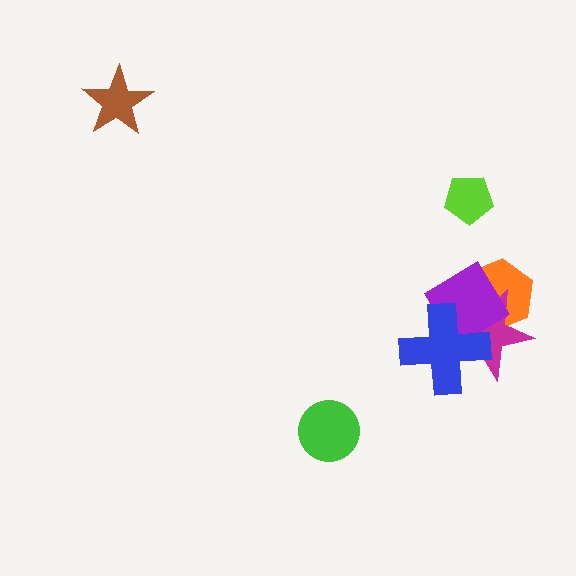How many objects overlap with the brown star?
0 objects overlap with the brown star.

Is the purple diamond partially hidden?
Yes, it is partially covered by another shape.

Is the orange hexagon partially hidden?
Yes, it is partially covered by another shape.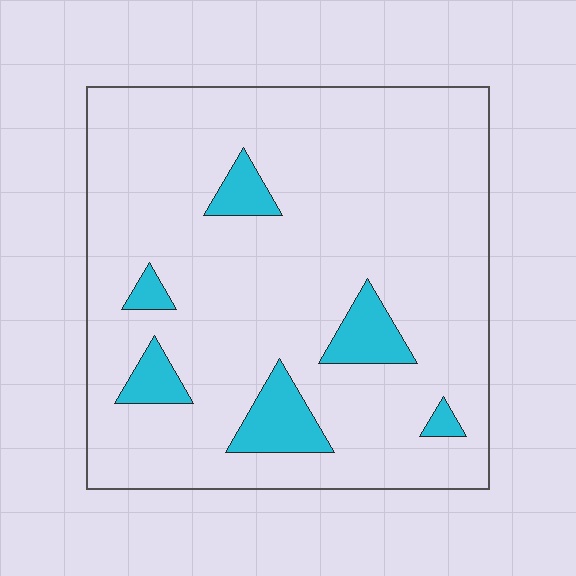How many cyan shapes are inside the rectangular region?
6.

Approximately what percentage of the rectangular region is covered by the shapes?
Approximately 10%.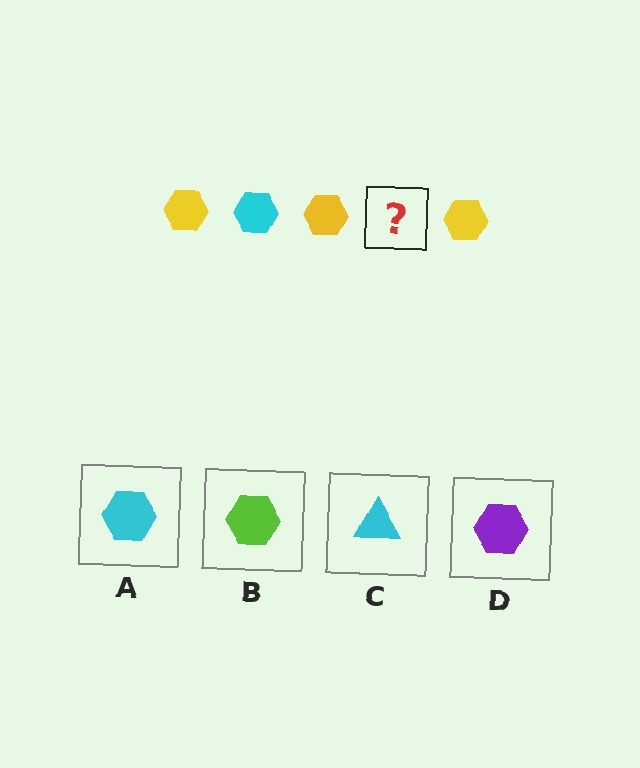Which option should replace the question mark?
Option A.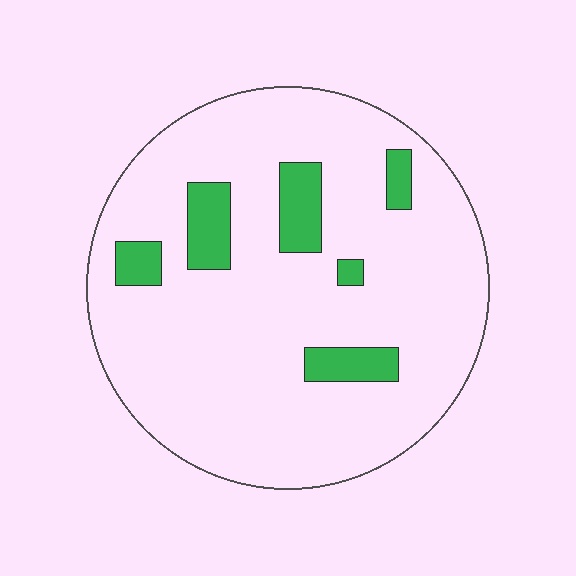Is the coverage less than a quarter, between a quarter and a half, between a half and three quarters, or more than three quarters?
Less than a quarter.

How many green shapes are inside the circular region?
6.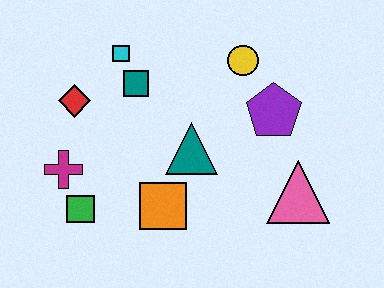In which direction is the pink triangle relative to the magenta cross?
The pink triangle is to the right of the magenta cross.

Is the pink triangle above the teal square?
No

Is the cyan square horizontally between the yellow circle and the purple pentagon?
No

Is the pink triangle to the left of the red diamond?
No